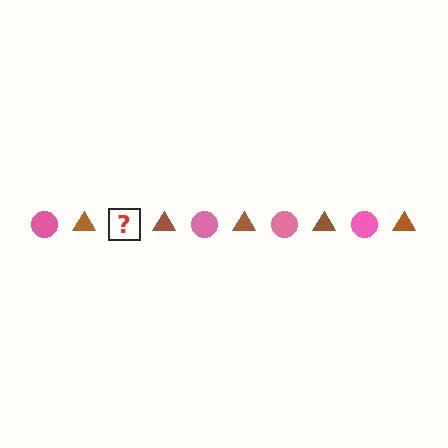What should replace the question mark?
The question mark should be replaced with a pink circle.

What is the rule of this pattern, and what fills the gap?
The rule is that the pattern alternates between pink circle and brown triangle. The gap should be filled with a pink circle.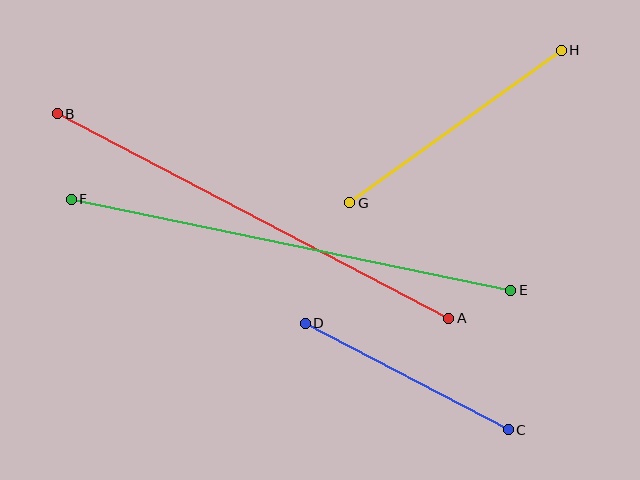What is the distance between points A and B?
The distance is approximately 442 pixels.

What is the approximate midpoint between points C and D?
The midpoint is at approximately (407, 377) pixels.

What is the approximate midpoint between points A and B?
The midpoint is at approximately (253, 216) pixels.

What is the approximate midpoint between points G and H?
The midpoint is at approximately (456, 126) pixels.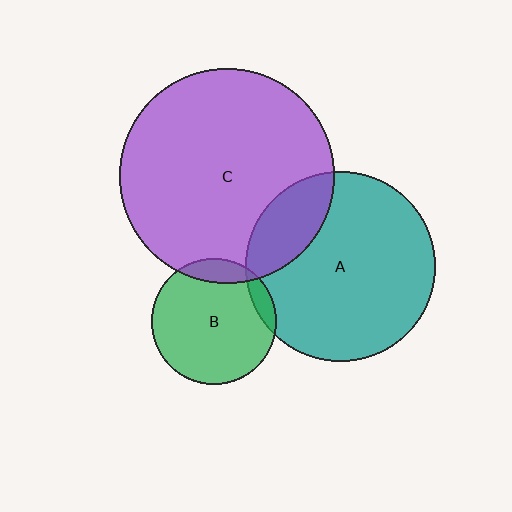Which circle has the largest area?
Circle C (purple).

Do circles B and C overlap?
Yes.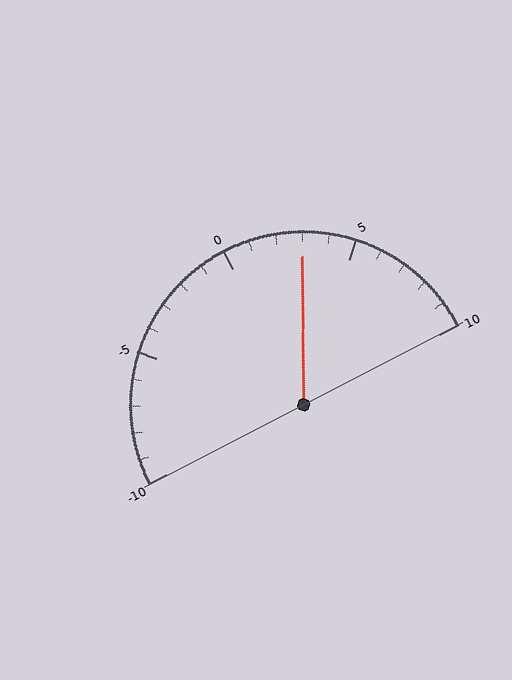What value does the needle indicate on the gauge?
The needle indicates approximately 3.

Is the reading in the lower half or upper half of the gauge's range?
The reading is in the upper half of the range (-10 to 10).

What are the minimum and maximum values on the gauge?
The gauge ranges from -10 to 10.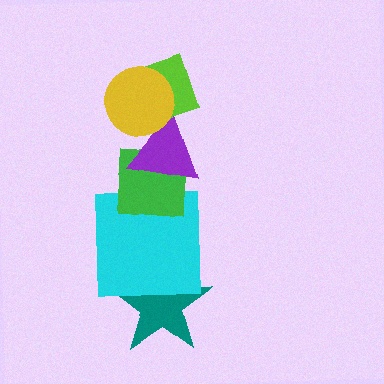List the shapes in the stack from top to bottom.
From top to bottom: the yellow circle, the lime diamond, the purple triangle, the green square, the cyan square, the teal star.